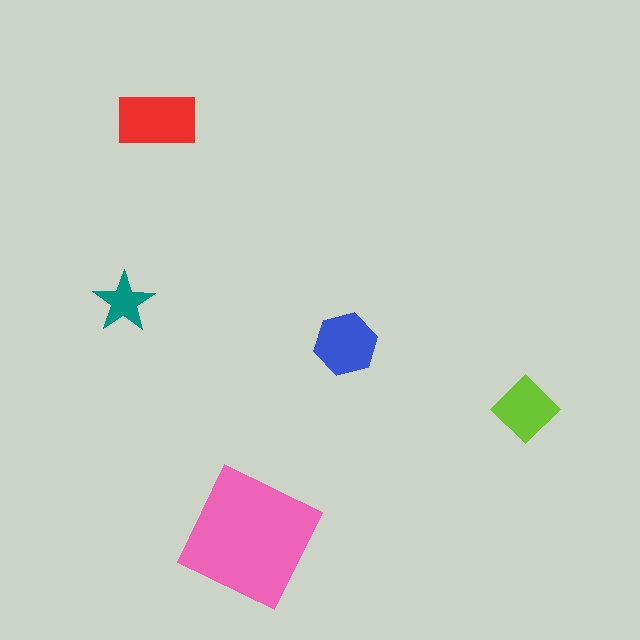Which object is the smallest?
The teal star.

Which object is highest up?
The red rectangle is topmost.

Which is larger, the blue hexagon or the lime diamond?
The blue hexagon.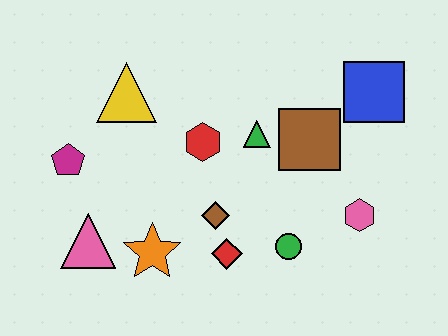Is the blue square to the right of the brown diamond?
Yes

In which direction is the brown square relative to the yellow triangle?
The brown square is to the right of the yellow triangle.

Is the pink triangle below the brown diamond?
Yes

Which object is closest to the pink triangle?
The orange star is closest to the pink triangle.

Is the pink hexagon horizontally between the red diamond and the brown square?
No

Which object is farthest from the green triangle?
The pink triangle is farthest from the green triangle.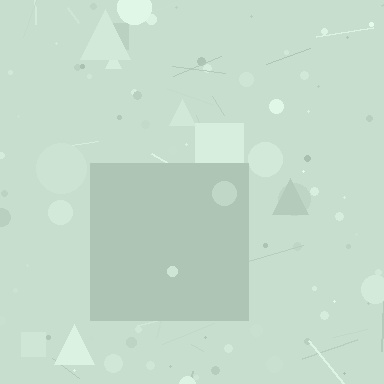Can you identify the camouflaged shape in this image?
The camouflaged shape is a square.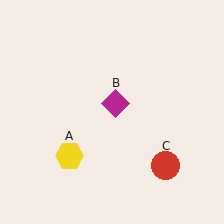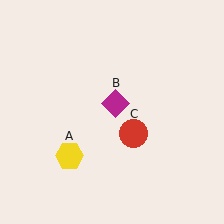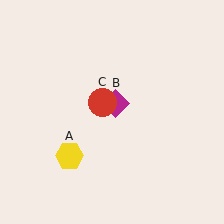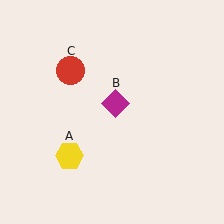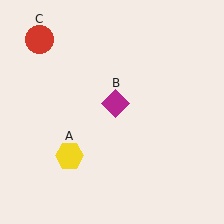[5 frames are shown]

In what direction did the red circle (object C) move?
The red circle (object C) moved up and to the left.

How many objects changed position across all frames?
1 object changed position: red circle (object C).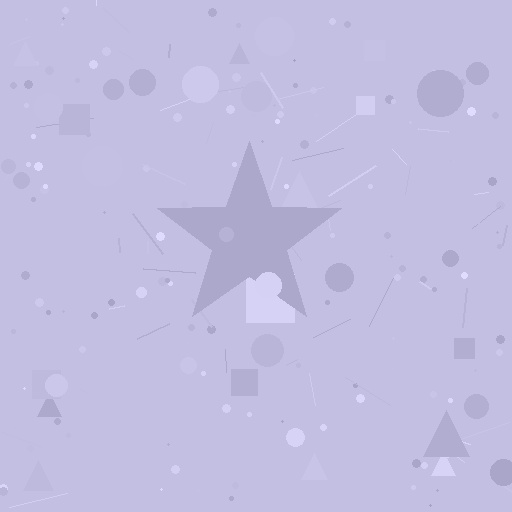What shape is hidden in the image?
A star is hidden in the image.